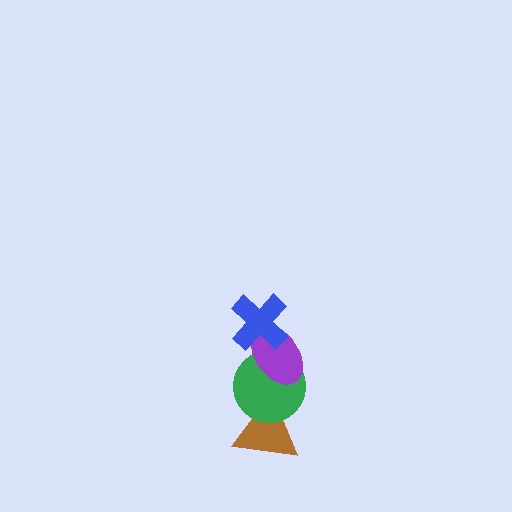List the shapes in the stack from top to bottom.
From top to bottom: the blue cross, the purple ellipse, the green circle, the brown triangle.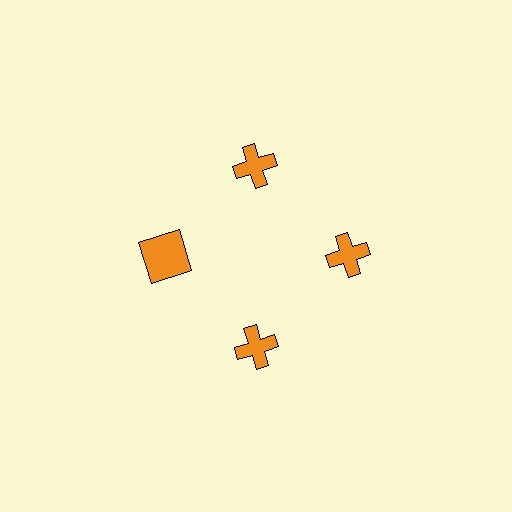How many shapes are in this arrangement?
There are 4 shapes arranged in a ring pattern.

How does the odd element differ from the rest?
It has a different shape: square instead of cross.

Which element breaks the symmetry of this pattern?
The orange square at roughly the 9 o'clock position breaks the symmetry. All other shapes are orange crosses.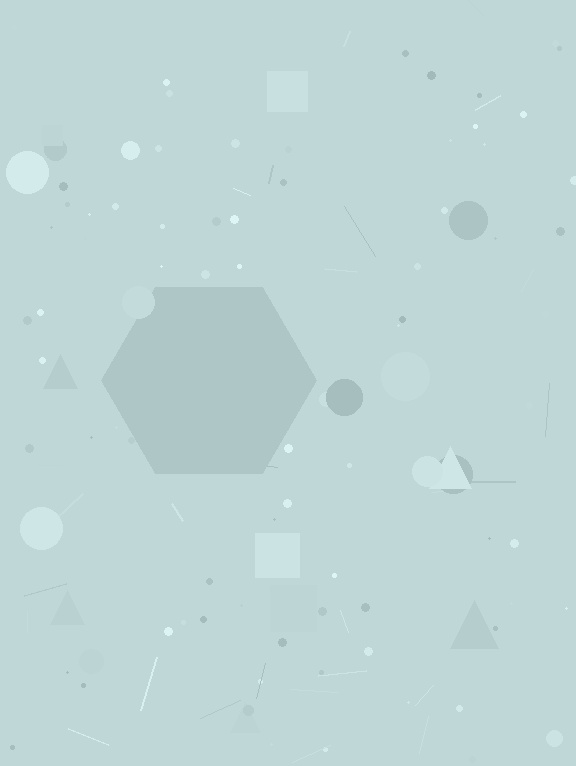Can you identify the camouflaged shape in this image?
The camouflaged shape is a hexagon.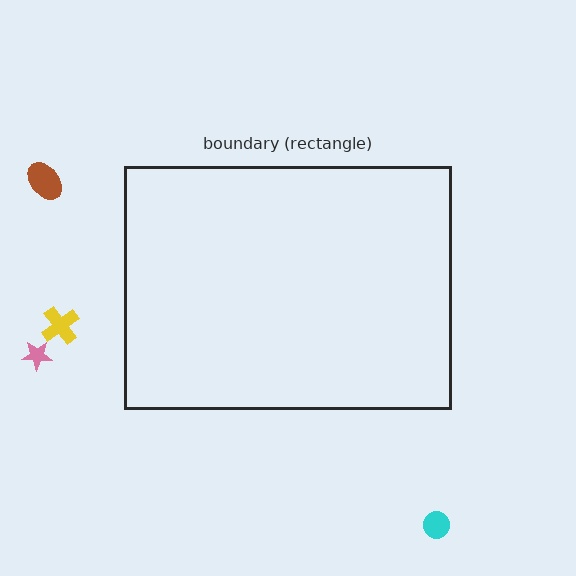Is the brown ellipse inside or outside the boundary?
Outside.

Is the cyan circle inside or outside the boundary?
Outside.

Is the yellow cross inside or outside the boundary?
Outside.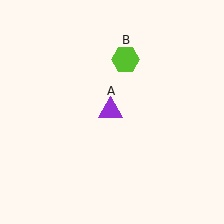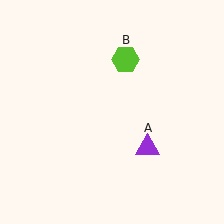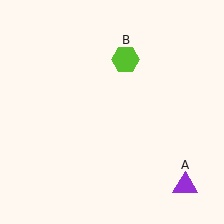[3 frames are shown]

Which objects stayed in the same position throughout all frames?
Lime hexagon (object B) remained stationary.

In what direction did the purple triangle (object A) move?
The purple triangle (object A) moved down and to the right.